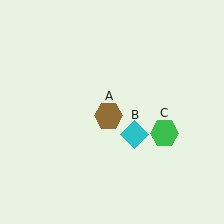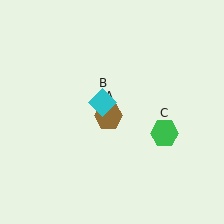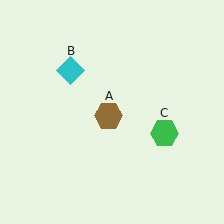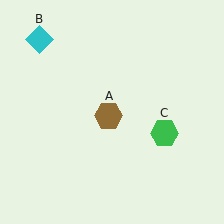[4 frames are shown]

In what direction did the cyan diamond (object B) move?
The cyan diamond (object B) moved up and to the left.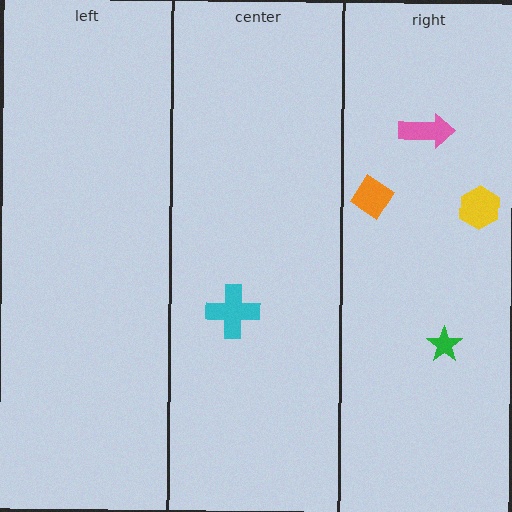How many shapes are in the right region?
4.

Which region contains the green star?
The right region.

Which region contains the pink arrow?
The right region.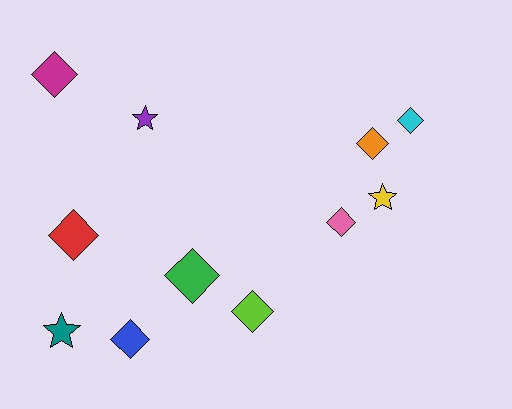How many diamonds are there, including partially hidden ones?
There are 8 diamonds.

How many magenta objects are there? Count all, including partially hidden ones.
There is 1 magenta object.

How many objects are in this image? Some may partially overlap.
There are 11 objects.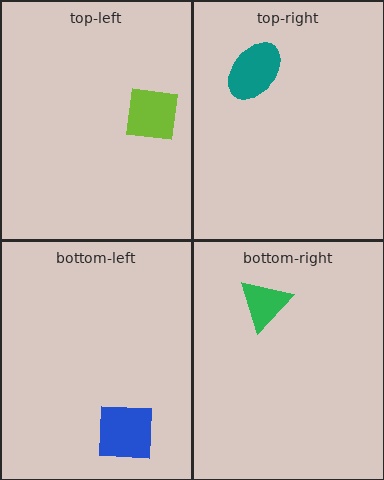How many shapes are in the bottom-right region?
1.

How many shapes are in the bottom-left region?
1.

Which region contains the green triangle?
The bottom-right region.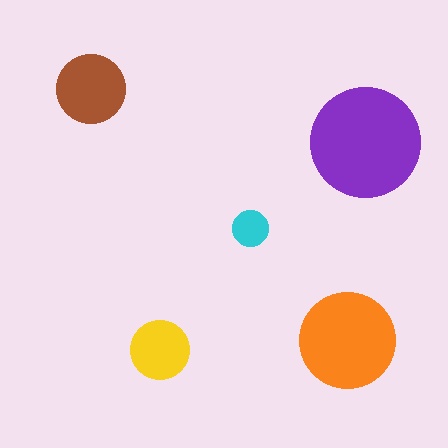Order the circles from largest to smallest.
the purple one, the orange one, the brown one, the yellow one, the cyan one.